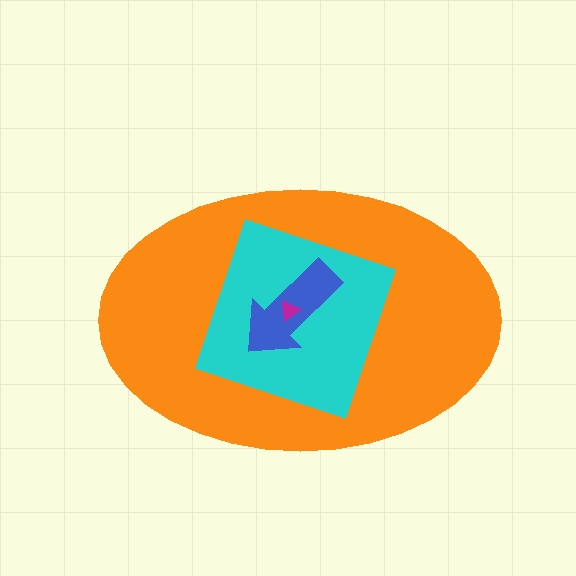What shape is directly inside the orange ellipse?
The cyan diamond.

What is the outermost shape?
The orange ellipse.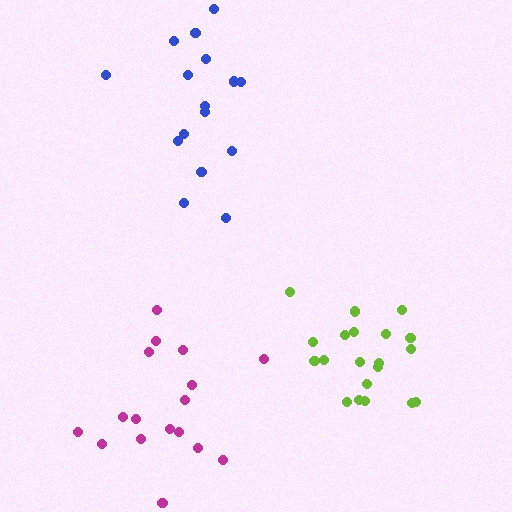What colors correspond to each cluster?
The clusters are colored: magenta, blue, lime.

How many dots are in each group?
Group 1: 17 dots, Group 2: 16 dots, Group 3: 20 dots (53 total).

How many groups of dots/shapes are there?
There are 3 groups.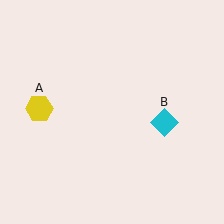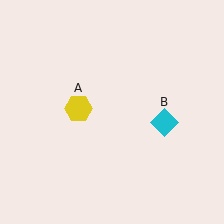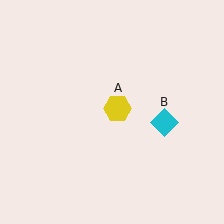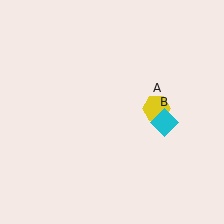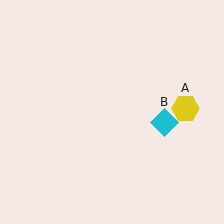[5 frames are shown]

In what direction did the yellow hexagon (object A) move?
The yellow hexagon (object A) moved right.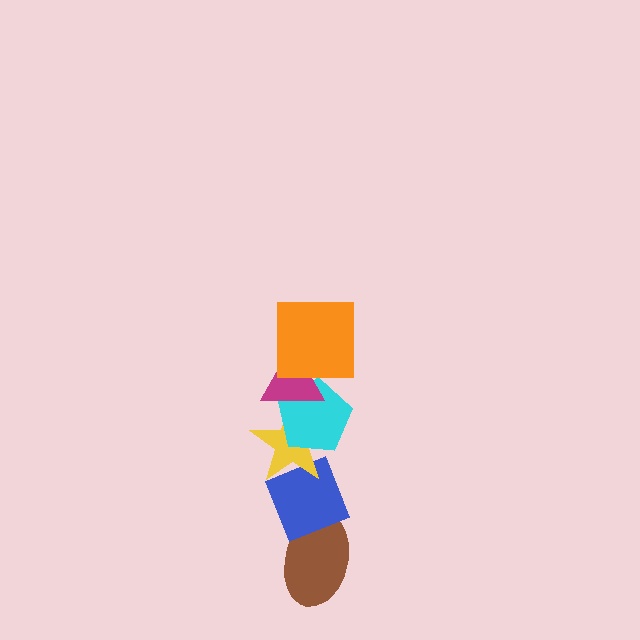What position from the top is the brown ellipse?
The brown ellipse is 6th from the top.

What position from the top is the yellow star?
The yellow star is 4th from the top.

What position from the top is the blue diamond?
The blue diamond is 5th from the top.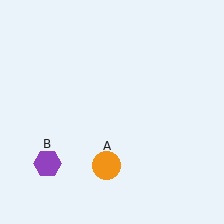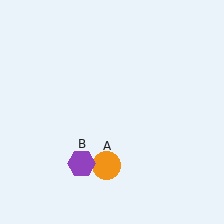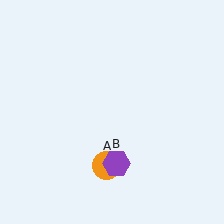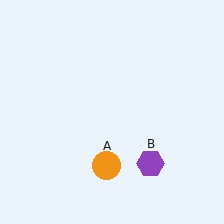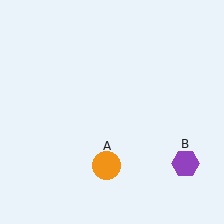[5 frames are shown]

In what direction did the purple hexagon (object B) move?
The purple hexagon (object B) moved right.